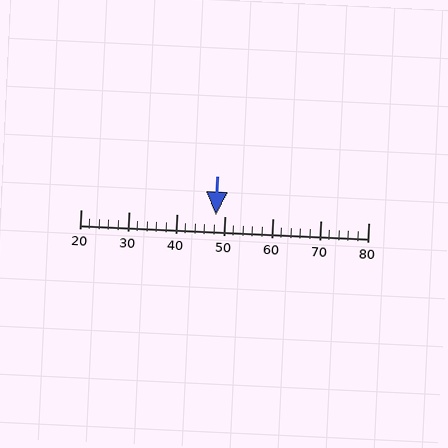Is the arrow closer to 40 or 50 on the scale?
The arrow is closer to 50.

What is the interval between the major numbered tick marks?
The major tick marks are spaced 10 units apart.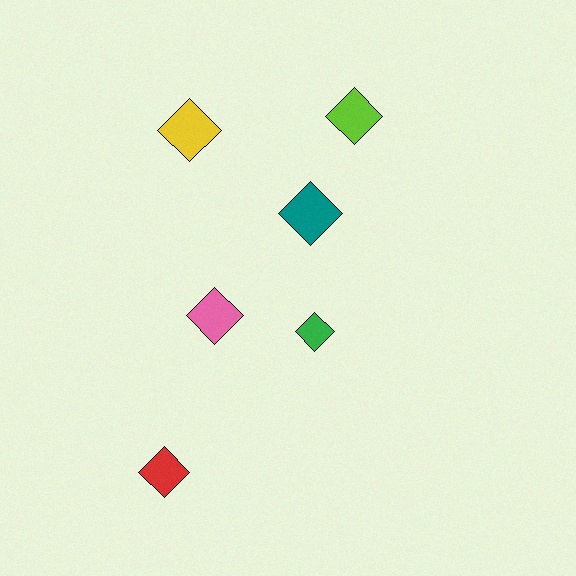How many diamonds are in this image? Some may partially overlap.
There are 6 diamonds.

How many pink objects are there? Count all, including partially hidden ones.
There is 1 pink object.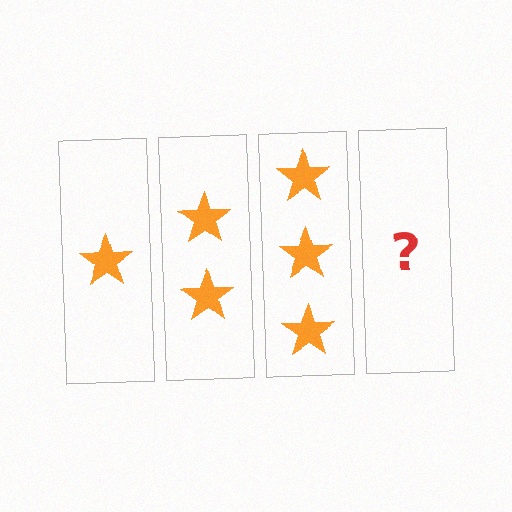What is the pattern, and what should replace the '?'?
The pattern is that each step adds one more star. The '?' should be 4 stars.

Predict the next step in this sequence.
The next step is 4 stars.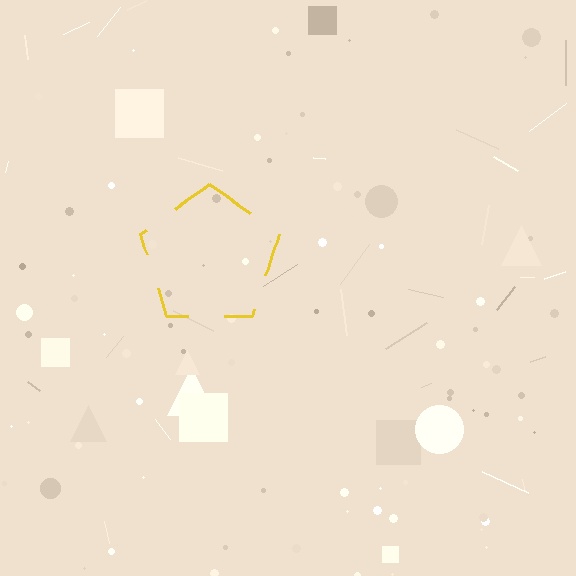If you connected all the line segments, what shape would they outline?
They would outline a pentagon.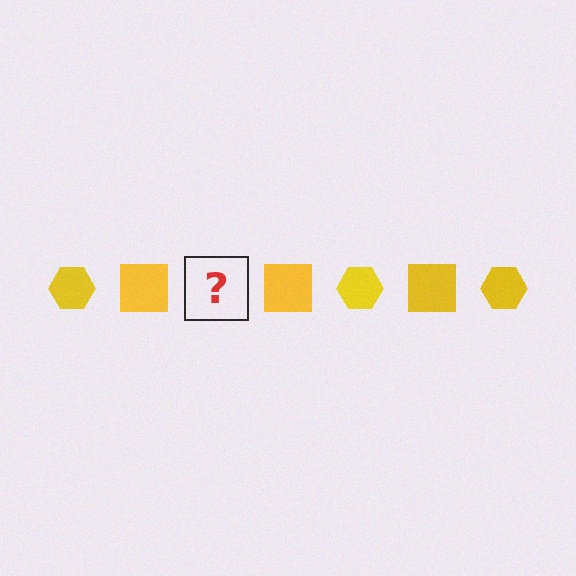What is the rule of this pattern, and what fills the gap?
The rule is that the pattern cycles through hexagon, square shapes in yellow. The gap should be filled with a yellow hexagon.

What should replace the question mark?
The question mark should be replaced with a yellow hexagon.